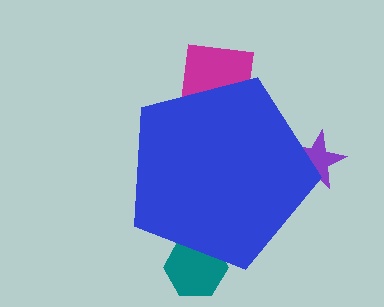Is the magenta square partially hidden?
Yes, the magenta square is partially hidden behind the blue pentagon.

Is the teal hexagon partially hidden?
Yes, the teal hexagon is partially hidden behind the blue pentagon.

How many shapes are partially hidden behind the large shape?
3 shapes are partially hidden.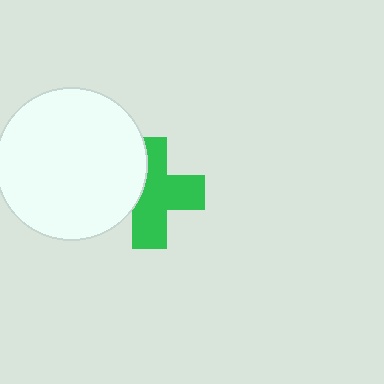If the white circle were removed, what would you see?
You would see the complete green cross.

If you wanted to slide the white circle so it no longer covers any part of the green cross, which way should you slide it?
Slide it left — that is the most direct way to separate the two shapes.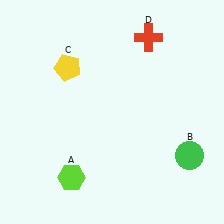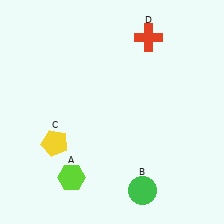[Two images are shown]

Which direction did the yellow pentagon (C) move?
The yellow pentagon (C) moved down.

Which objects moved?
The objects that moved are: the green circle (B), the yellow pentagon (C).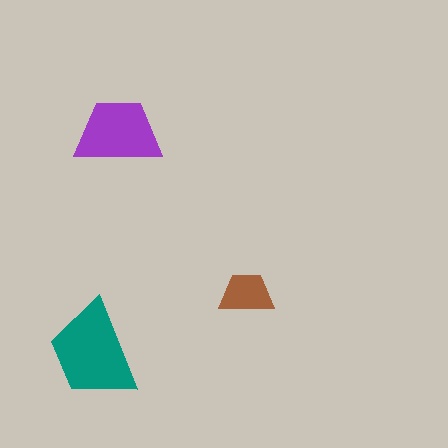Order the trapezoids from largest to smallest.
the teal one, the purple one, the brown one.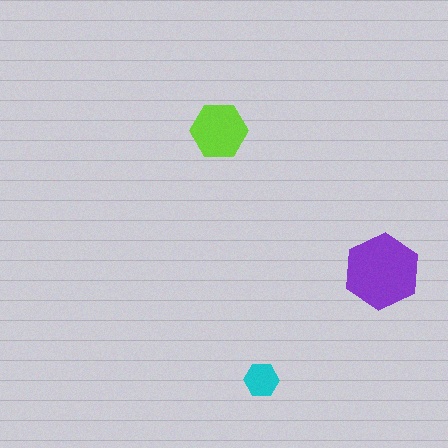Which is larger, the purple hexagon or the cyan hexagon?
The purple one.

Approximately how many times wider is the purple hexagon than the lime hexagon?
About 1.5 times wider.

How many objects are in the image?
There are 3 objects in the image.